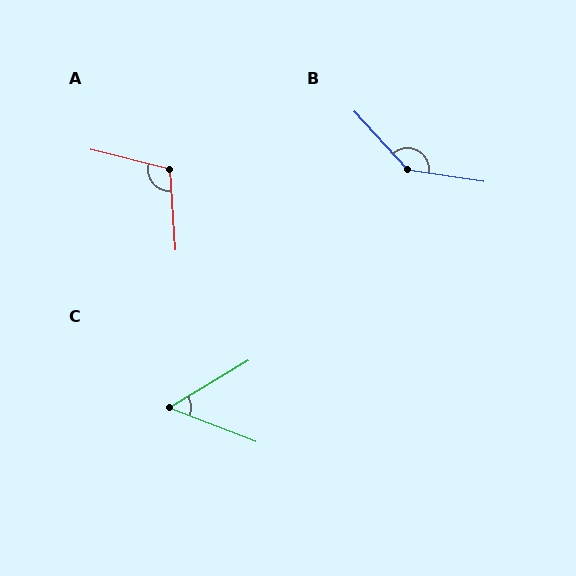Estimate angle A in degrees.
Approximately 108 degrees.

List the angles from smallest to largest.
C (52°), A (108°), B (141°).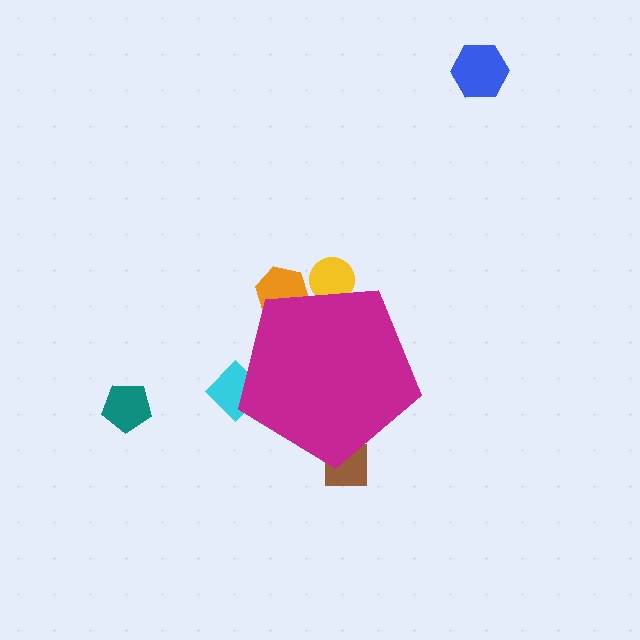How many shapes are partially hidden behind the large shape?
4 shapes are partially hidden.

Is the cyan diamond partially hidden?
Yes, the cyan diamond is partially hidden behind the magenta pentagon.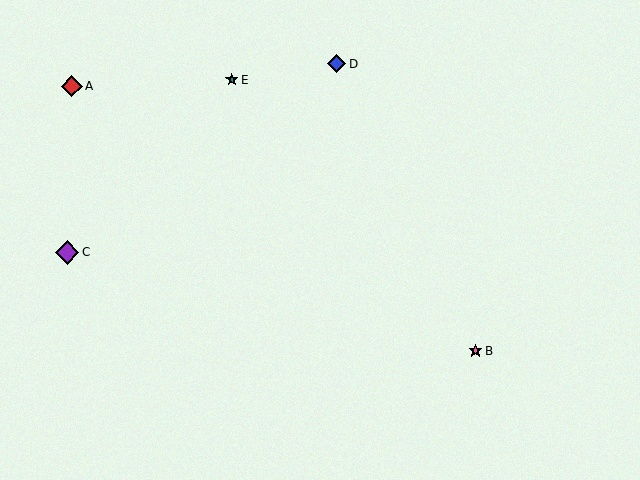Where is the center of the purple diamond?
The center of the purple diamond is at (67, 252).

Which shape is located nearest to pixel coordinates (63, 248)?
The purple diamond (labeled C) at (67, 252) is nearest to that location.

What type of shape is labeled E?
Shape E is a teal star.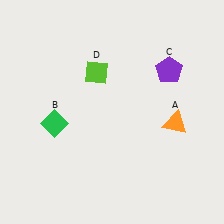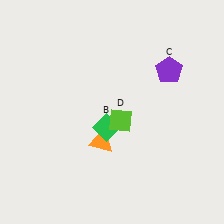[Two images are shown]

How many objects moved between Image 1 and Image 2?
3 objects moved between the two images.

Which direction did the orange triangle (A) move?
The orange triangle (A) moved left.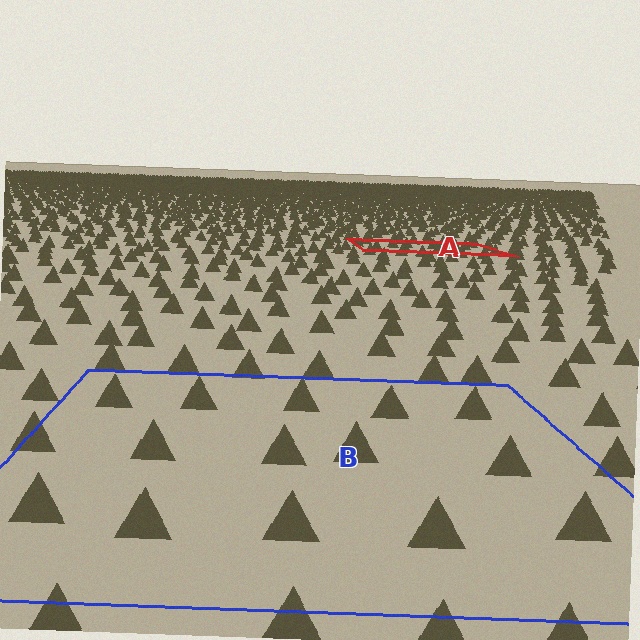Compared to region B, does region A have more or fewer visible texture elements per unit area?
Region A has more texture elements per unit area — they are packed more densely because it is farther away.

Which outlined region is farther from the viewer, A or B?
Region A is farther from the viewer — the texture elements inside it appear smaller and more densely packed.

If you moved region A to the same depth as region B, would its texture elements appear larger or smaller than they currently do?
They would appear larger. At a closer depth, the same texture elements are projected at a bigger on-screen size.